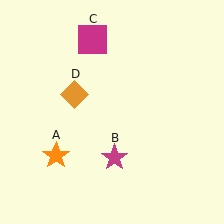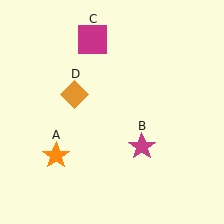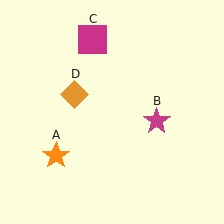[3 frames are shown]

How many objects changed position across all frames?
1 object changed position: magenta star (object B).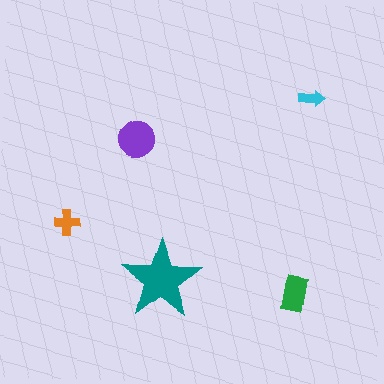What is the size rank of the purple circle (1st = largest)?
2nd.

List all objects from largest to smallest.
The teal star, the purple circle, the green rectangle, the orange cross, the cyan arrow.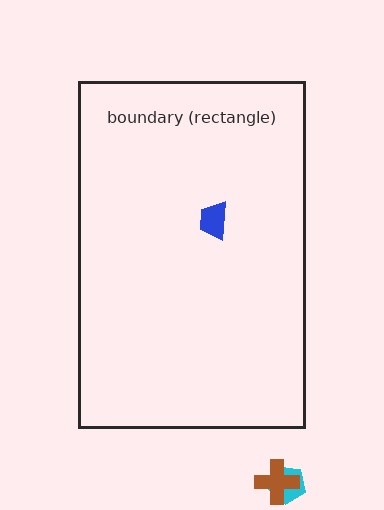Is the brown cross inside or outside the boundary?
Outside.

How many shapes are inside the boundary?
1 inside, 2 outside.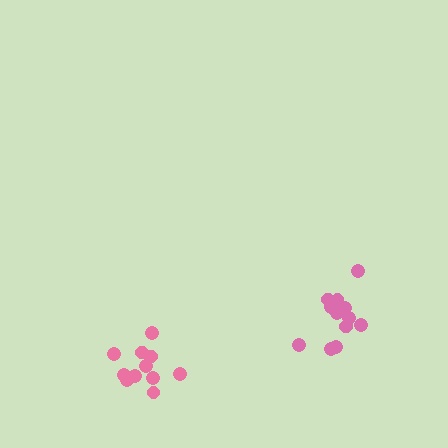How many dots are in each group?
Group 1: 11 dots, Group 2: 12 dots (23 total).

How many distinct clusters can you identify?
There are 2 distinct clusters.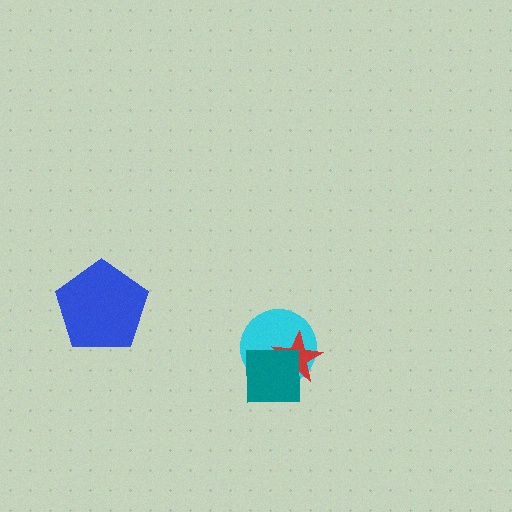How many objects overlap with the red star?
2 objects overlap with the red star.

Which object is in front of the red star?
The teal square is in front of the red star.